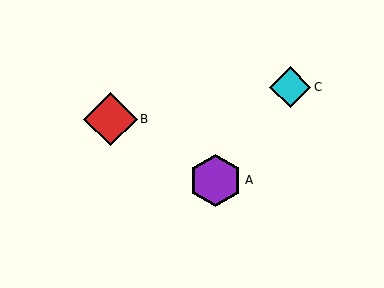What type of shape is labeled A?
Shape A is a purple hexagon.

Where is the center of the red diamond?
The center of the red diamond is at (110, 119).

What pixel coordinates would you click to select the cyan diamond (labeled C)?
Click at (290, 87) to select the cyan diamond C.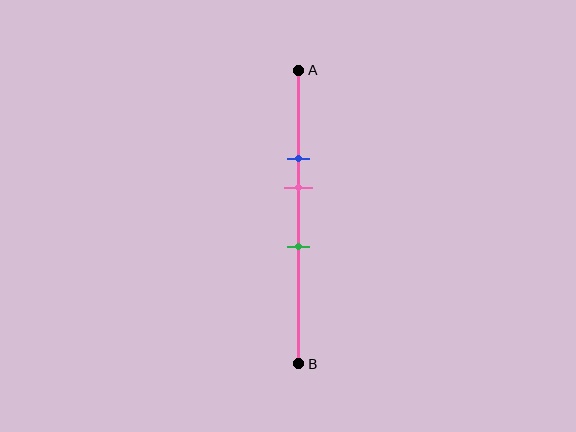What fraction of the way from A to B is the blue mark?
The blue mark is approximately 30% (0.3) of the way from A to B.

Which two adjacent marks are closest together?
The blue and pink marks are the closest adjacent pair.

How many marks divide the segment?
There are 3 marks dividing the segment.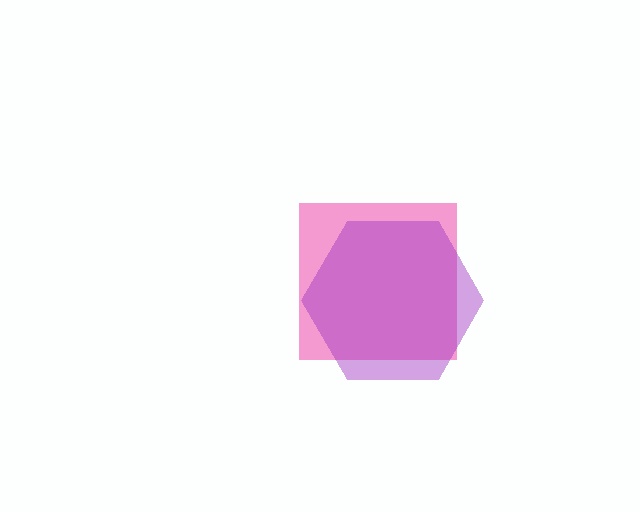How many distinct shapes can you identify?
There are 2 distinct shapes: a pink square, a purple hexagon.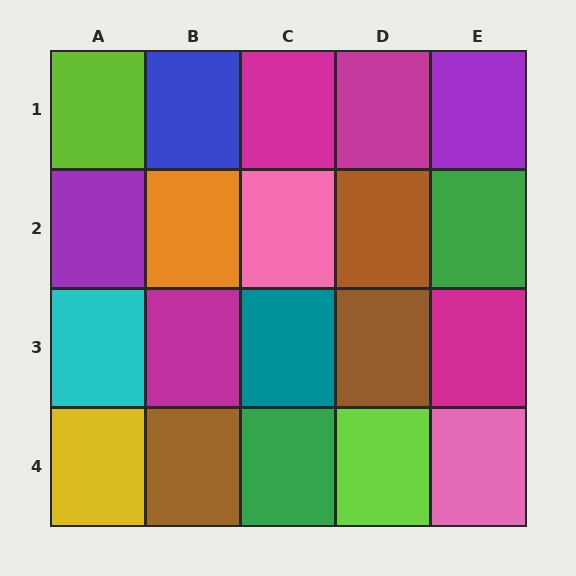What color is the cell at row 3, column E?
Magenta.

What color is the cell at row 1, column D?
Magenta.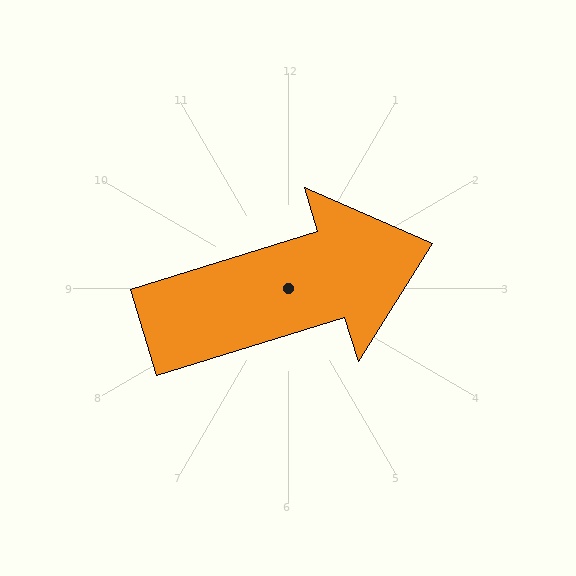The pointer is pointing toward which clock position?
Roughly 2 o'clock.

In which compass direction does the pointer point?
East.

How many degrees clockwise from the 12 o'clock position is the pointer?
Approximately 73 degrees.